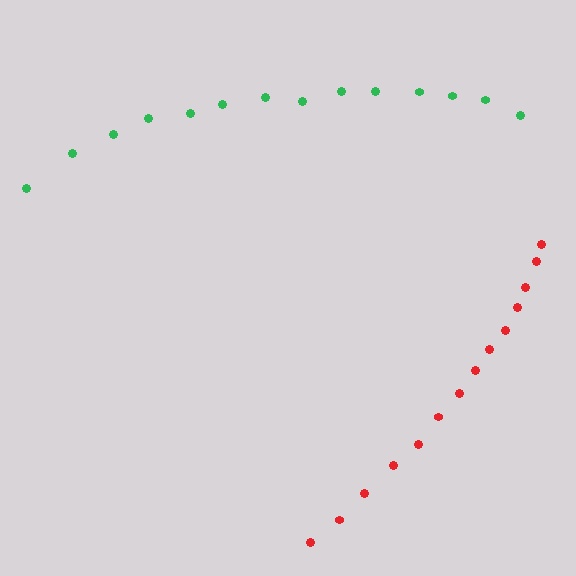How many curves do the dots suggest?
There are 2 distinct paths.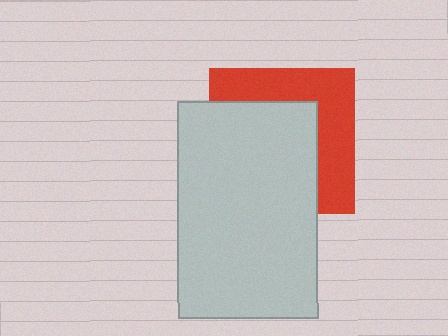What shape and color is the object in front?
The object in front is a light gray rectangle.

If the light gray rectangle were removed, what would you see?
You would see the complete red square.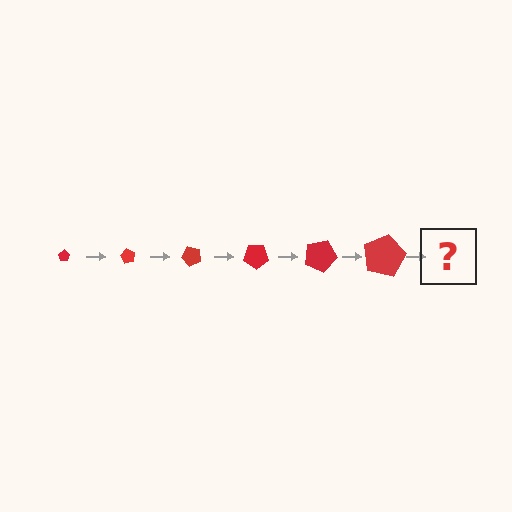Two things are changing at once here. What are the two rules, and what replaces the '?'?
The two rules are that the pentagon grows larger each step and it rotates 60 degrees each step. The '?' should be a pentagon, larger than the previous one and rotated 360 degrees from the start.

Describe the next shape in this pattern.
It should be a pentagon, larger than the previous one and rotated 360 degrees from the start.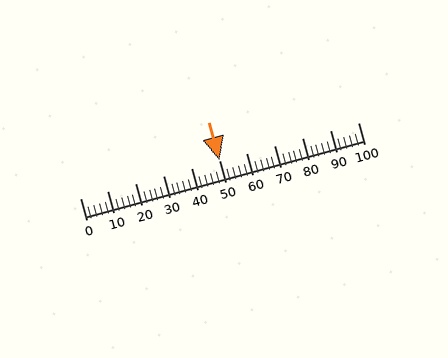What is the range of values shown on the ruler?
The ruler shows values from 0 to 100.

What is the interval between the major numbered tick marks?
The major tick marks are spaced 10 units apart.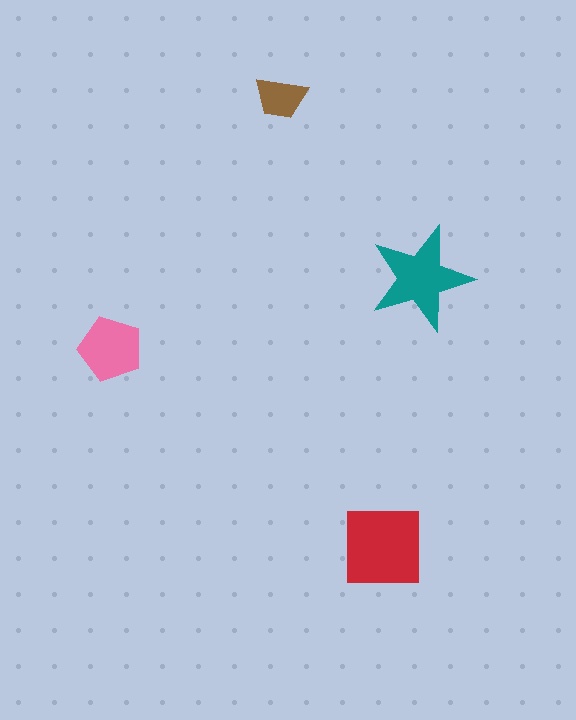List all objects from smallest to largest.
The brown trapezoid, the pink pentagon, the teal star, the red square.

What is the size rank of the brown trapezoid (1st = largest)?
4th.